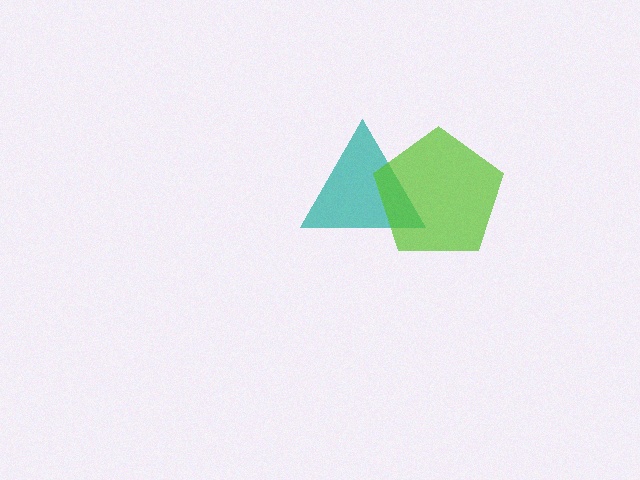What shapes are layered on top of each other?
The layered shapes are: a teal triangle, a lime pentagon.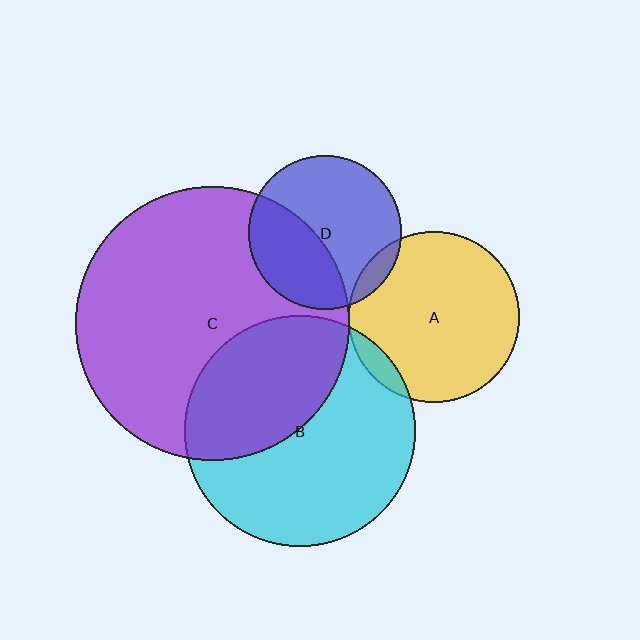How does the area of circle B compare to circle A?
Approximately 1.8 times.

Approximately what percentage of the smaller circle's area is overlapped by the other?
Approximately 5%.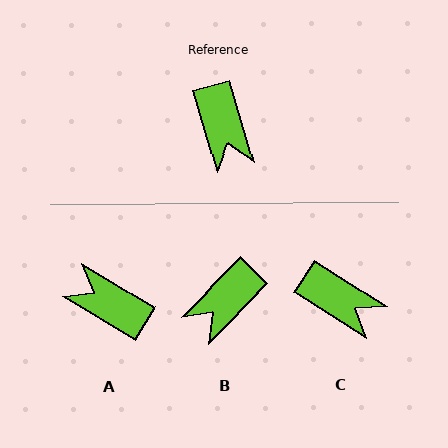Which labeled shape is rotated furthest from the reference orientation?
A, about 137 degrees away.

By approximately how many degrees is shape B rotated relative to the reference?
Approximately 61 degrees clockwise.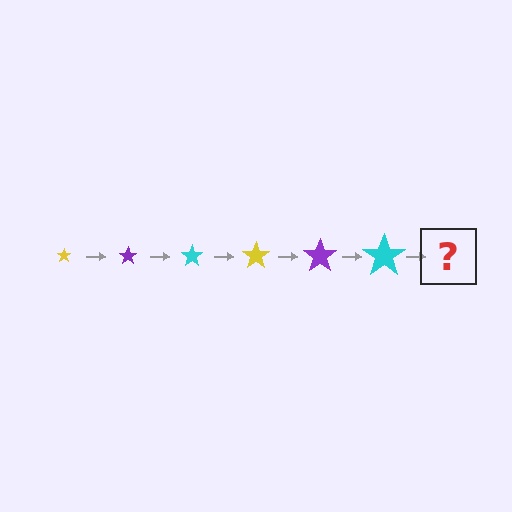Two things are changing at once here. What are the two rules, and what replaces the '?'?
The two rules are that the star grows larger each step and the color cycles through yellow, purple, and cyan. The '?' should be a yellow star, larger than the previous one.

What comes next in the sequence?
The next element should be a yellow star, larger than the previous one.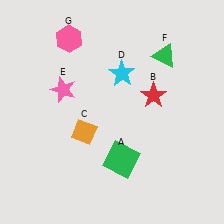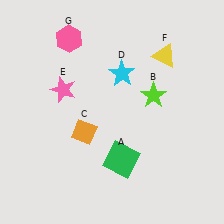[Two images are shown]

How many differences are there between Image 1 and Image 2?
There are 2 differences between the two images.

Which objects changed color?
B changed from red to lime. F changed from green to yellow.